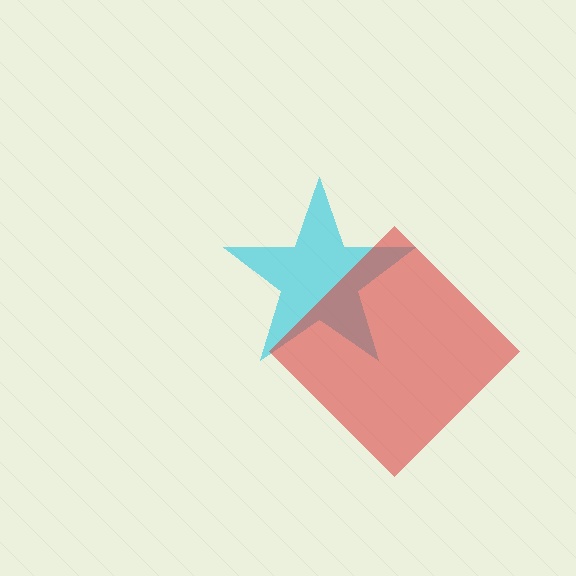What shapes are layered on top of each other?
The layered shapes are: a cyan star, a red diamond.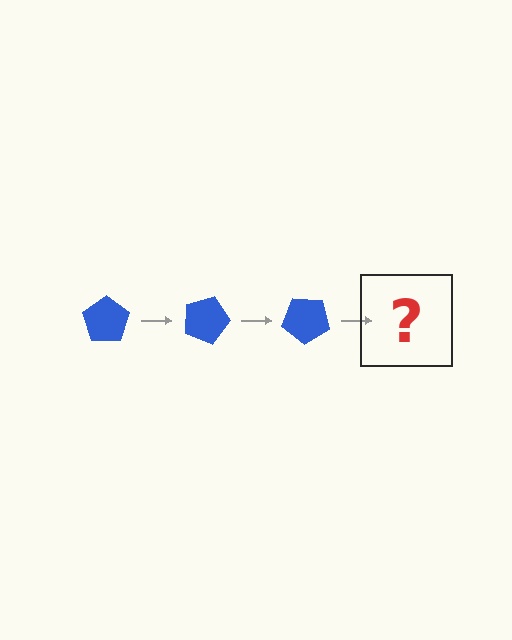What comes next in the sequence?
The next element should be a blue pentagon rotated 60 degrees.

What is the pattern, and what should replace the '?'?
The pattern is that the pentagon rotates 20 degrees each step. The '?' should be a blue pentagon rotated 60 degrees.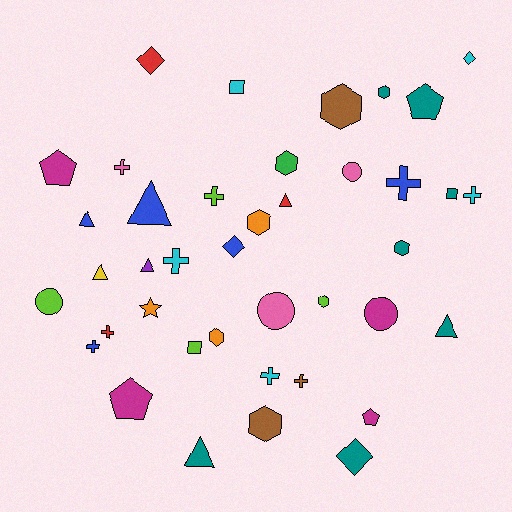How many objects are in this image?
There are 40 objects.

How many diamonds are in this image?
There are 4 diamonds.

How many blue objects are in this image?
There are 5 blue objects.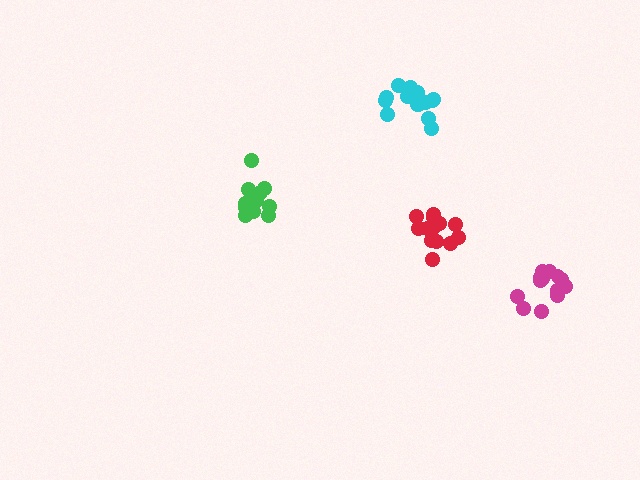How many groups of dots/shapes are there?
There are 4 groups.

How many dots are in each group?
Group 1: 15 dots, Group 2: 11 dots, Group 3: 14 dots, Group 4: 13 dots (53 total).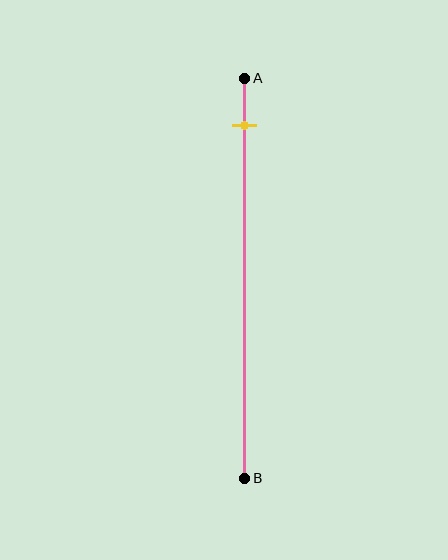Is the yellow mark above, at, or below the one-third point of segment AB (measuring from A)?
The yellow mark is above the one-third point of segment AB.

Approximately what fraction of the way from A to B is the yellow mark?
The yellow mark is approximately 10% of the way from A to B.